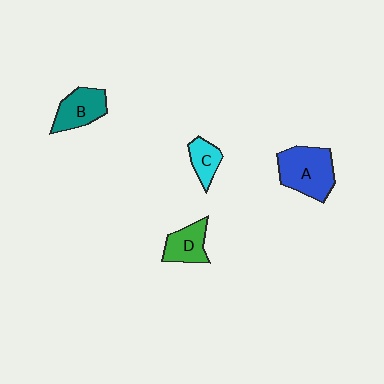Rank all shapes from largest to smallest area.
From largest to smallest: A (blue), B (teal), D (green), C (cyan).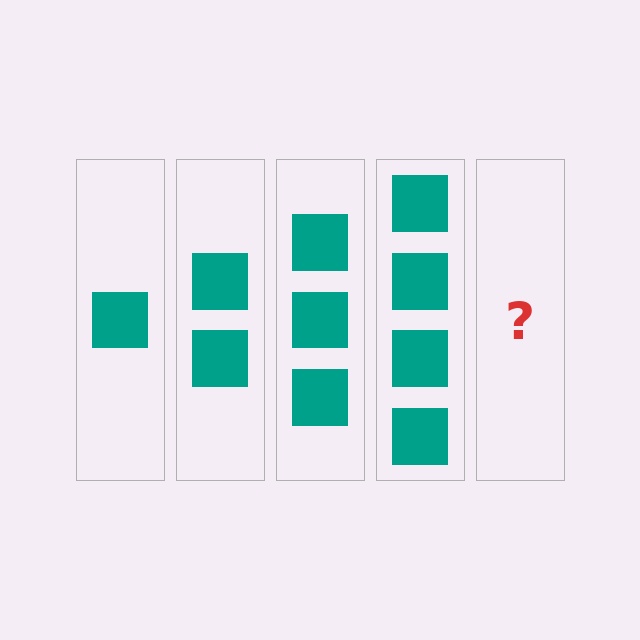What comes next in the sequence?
The next element should be 5 squares.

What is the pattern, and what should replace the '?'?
The pattern is that each step adds one more square. The '?' should be 5 squares.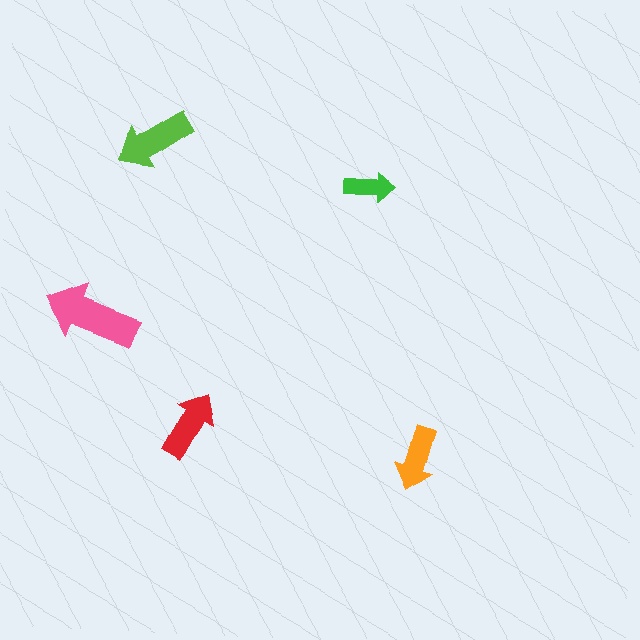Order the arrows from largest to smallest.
the pink one, the lime one, the red one, the orange one, the green one.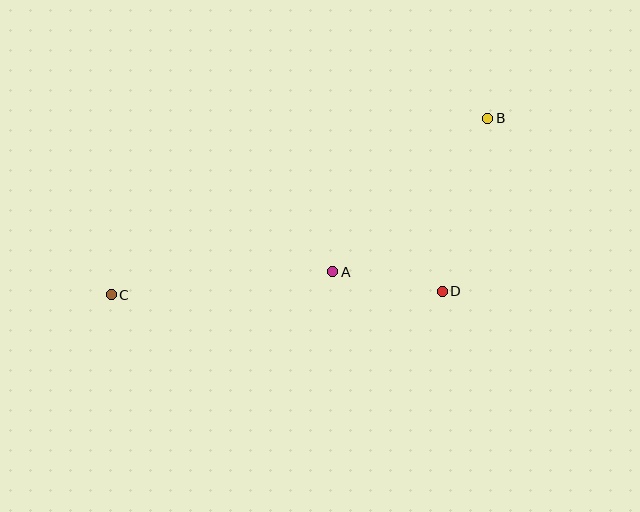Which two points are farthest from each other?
Points B and C are farthest from each other.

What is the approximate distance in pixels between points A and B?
The distance between A and B is approximately 218 pixels.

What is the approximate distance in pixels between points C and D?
The distance between C and D is approximately 331 pixels.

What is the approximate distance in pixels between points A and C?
The distance between A and C is approximately 223 pixels.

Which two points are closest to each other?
Points A and D are closest to each other.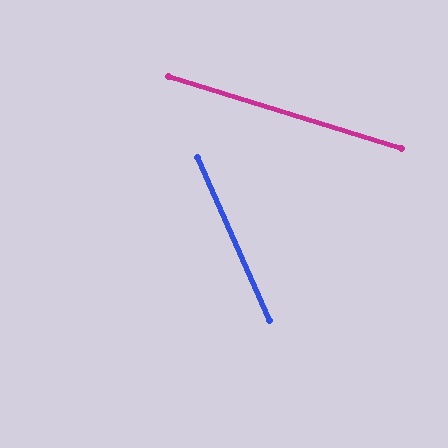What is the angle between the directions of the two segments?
Approximately 49 degrees.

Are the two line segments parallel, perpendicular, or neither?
Neither parallel nor perpendicular — they differ by about 49°.